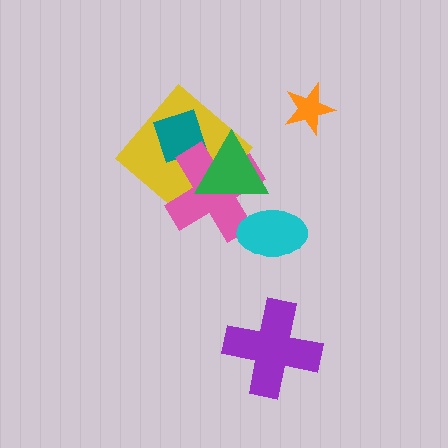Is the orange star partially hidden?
No, no other shape covers it.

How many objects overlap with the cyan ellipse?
1 object overlaps with the cyan ellipse.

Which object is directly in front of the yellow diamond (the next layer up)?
The teal diamond is directly in front of the yellow diamond.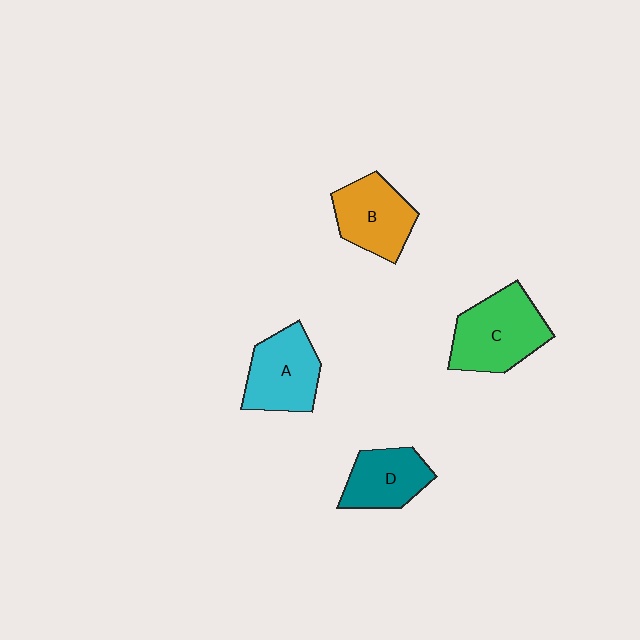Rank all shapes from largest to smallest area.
From largest to smallest: C (green), A (cyan), B (orange), D (teal).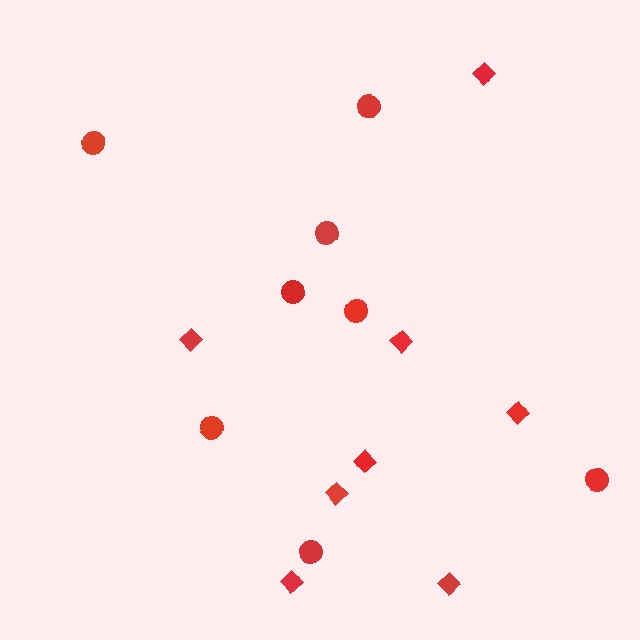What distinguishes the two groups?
There are 2 groups: one group of diamonds (8) and one group of circles (8).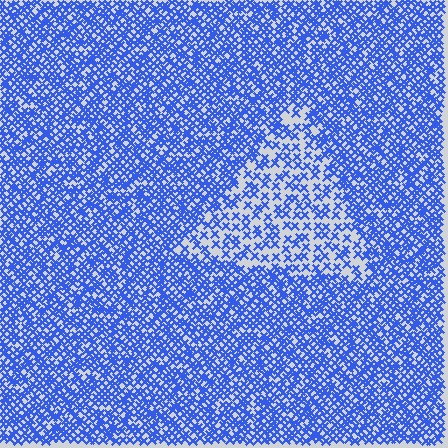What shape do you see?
I see a triangle.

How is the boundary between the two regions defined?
The boundary is defined by a change in element density (approximately 2.0x ratio). All elements are the same color, size, and shape.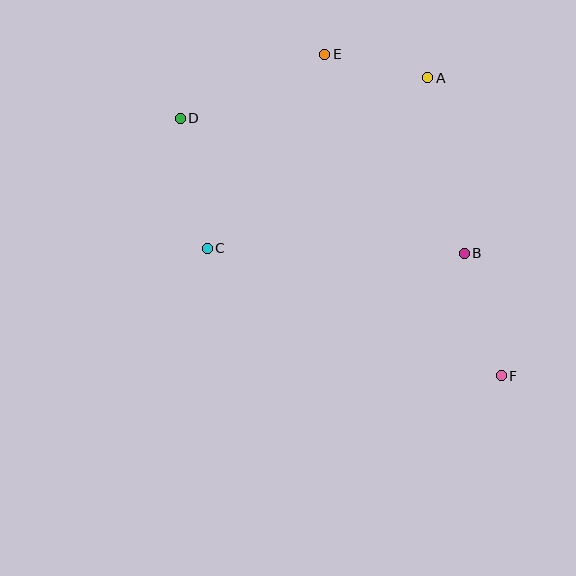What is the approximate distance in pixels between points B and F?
The distance between B and F is approximately 128 pixels.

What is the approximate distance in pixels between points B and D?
The distance between B and D is approximately 314 pixels.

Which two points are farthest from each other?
Points D and F are farthest from each other.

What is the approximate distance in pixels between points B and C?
The distance between B and C is approximately 257 pixels.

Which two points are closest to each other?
Points A and E are closest to each other.